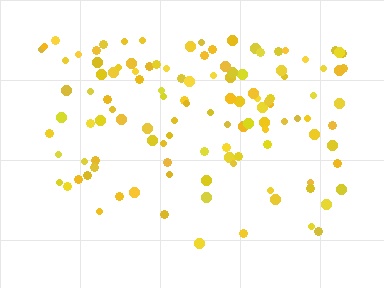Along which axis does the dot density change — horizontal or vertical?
Vertical.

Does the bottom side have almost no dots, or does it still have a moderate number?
Still a moderate number, just noticeably fewer than the top.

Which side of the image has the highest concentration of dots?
The top.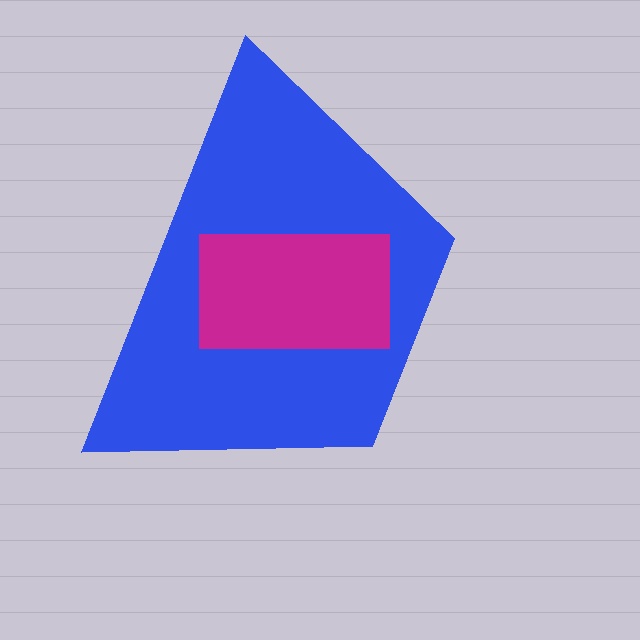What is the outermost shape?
The blue trapezoid.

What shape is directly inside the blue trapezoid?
The magenta rectangle.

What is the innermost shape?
The magenta rectangle.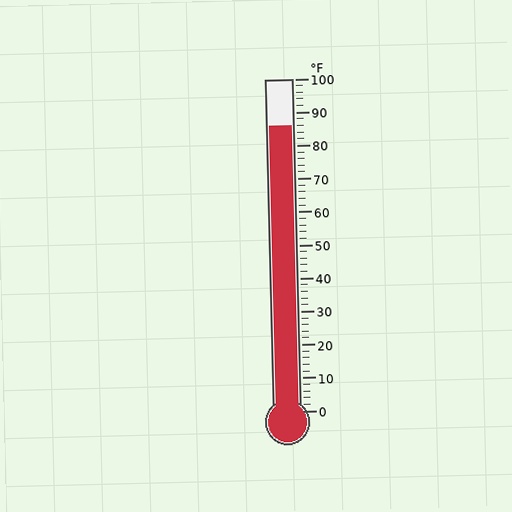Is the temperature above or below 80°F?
The temperature is above 80°F.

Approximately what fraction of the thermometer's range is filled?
The thermometer is filled to approximately 85% of its range.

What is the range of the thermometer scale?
The thermometer scale ranges from 0°F to 100°F.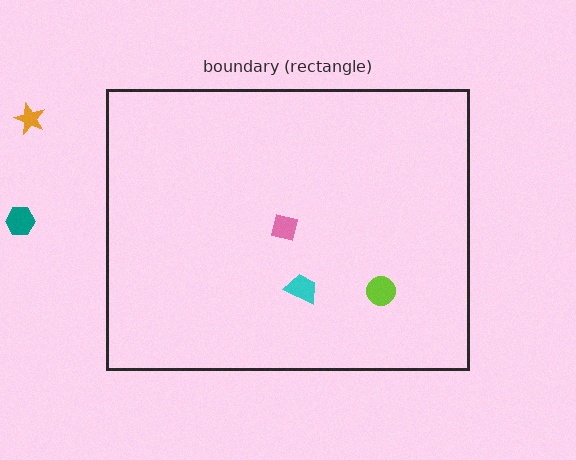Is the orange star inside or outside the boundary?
Outside.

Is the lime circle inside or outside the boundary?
Inside.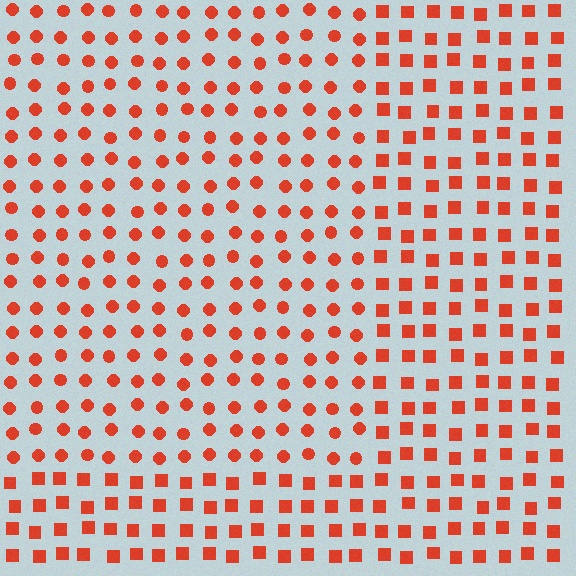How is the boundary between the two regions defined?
The boundary is defined by a change in element shape: circles inside vs. squares outside. All elements share the same color and spacing.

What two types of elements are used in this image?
The image uses circles inside the rectangle region and squares outside it.